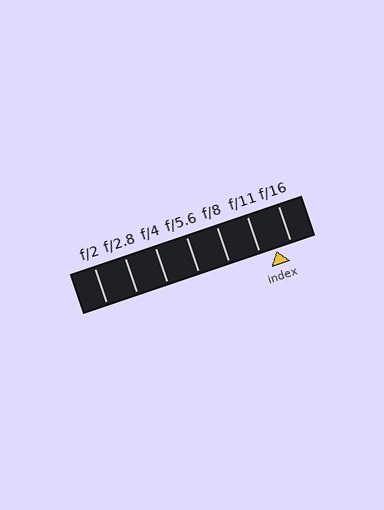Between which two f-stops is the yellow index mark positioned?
The index mark is between f/11 and f/16.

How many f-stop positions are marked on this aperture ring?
There are 7 f-stop positions marked.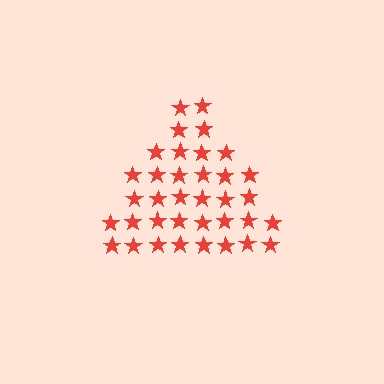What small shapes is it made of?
It is made of small stars.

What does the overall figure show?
The overall figure shows a triangle.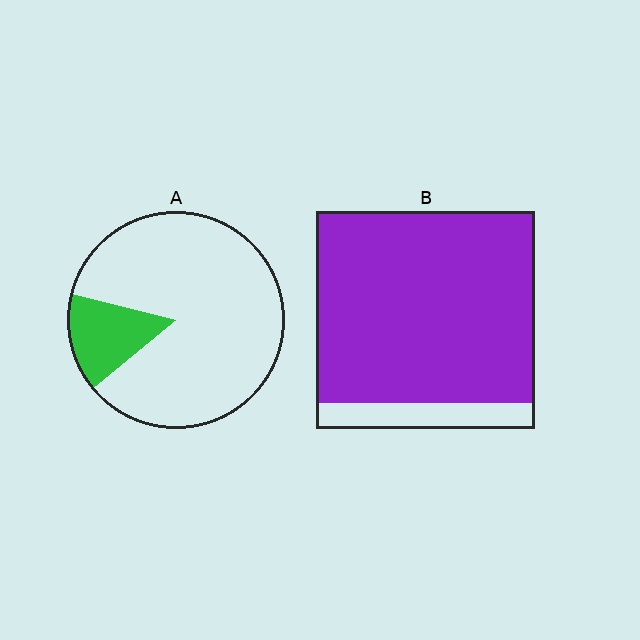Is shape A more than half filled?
No.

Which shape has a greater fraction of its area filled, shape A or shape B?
Shape B.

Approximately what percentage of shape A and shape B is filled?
A is approximately 15% and B is approximately 90%.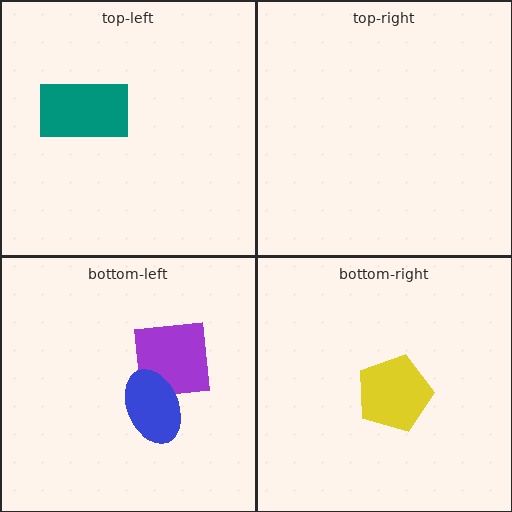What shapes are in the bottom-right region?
The yellow pentagon.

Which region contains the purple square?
The bottom-left region.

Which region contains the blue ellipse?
The bottom-left region.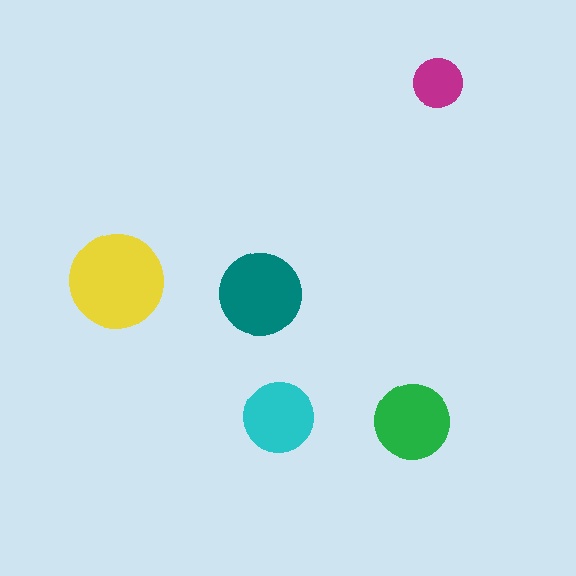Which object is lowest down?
The green circle is bottommost.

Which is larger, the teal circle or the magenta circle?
The teal one.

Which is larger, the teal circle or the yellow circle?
The yellow one.